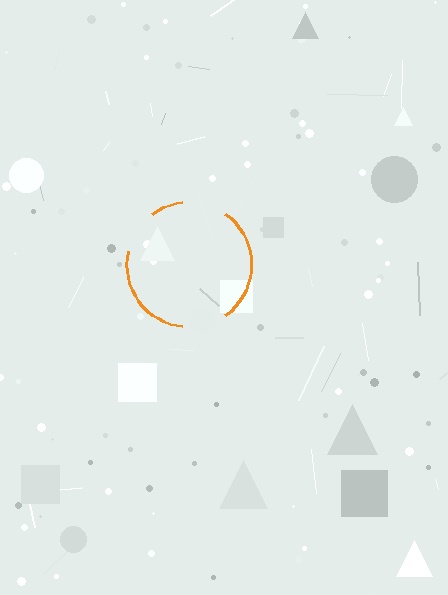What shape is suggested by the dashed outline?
The dashed outline suggests a circle.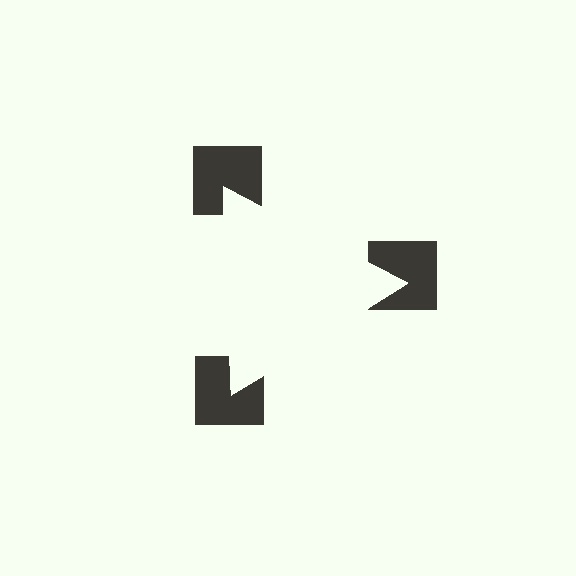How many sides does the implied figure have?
3 sides.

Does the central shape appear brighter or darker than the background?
It typically appears slightly brighter than the background, even though no actual brightness change is drawn.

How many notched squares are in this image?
There are 3 — one at each vertex of the illusory triangle.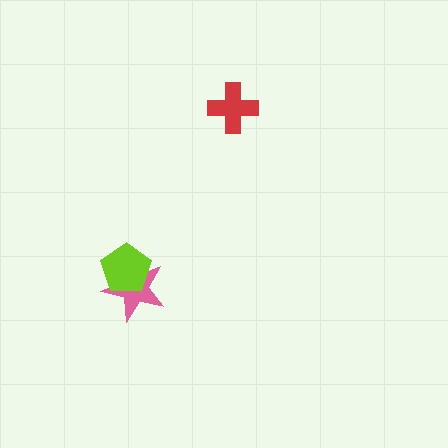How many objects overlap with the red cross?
0 objects overlap with the red cross.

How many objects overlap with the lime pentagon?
1 object overlaps with the lime pentagon.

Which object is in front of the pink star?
The lime pentagon is in front of the pink star.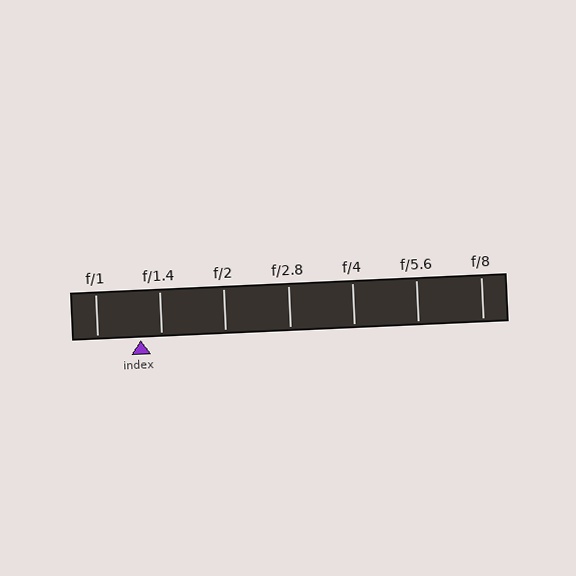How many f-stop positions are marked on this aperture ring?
There are 7 f-stop positions marked.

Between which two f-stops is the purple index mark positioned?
The index mark is between f/1 and f/1.4.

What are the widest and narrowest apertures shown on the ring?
The widest aperture shown is f/1 and the narrowest is f/8.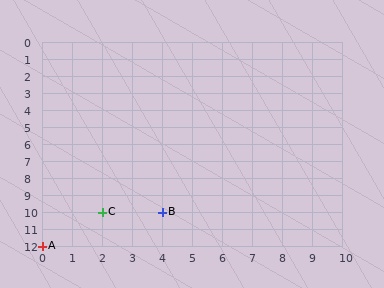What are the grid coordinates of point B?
Point B is at grid coordinates (4, 10).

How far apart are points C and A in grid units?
Points C and A are 2 columns and 2 rows apart (about 2.8 grid units diagonally).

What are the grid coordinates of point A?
Point A is at grid coordinates (0, 12).